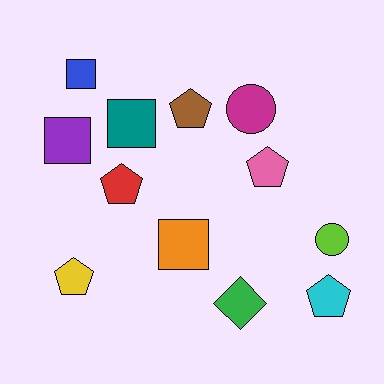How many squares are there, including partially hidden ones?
There are 4 squares.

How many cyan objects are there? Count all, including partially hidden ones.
There is 1 cyan object.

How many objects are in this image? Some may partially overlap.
There are 12 objects.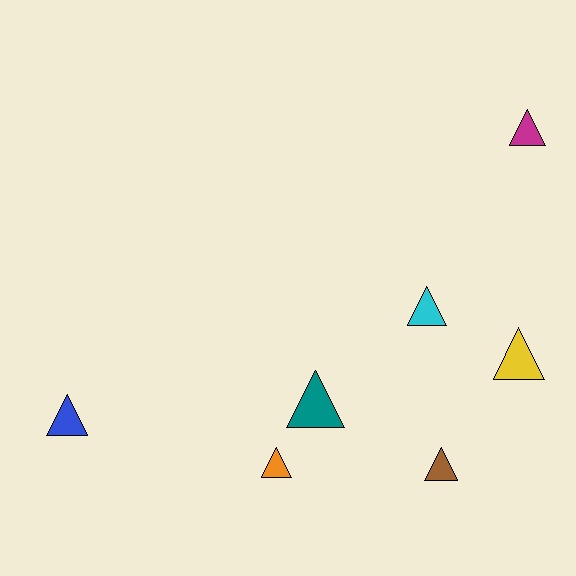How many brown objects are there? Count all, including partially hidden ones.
There is 1 brown object.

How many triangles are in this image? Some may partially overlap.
There are 7 triangles.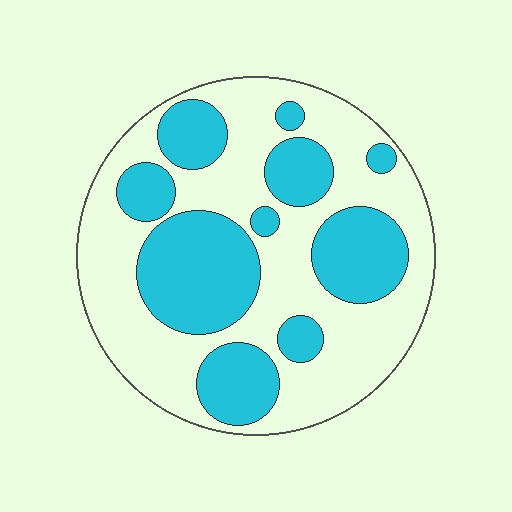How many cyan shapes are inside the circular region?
10.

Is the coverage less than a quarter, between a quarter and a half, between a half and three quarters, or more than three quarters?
Between a quarter and a half.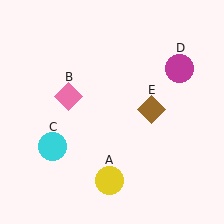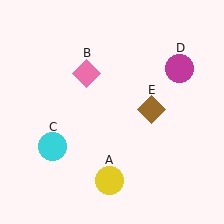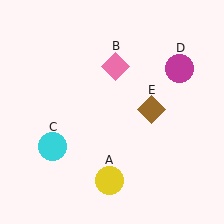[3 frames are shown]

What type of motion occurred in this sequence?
The pink diamond (object B) rotated clockwise around the center of the scene.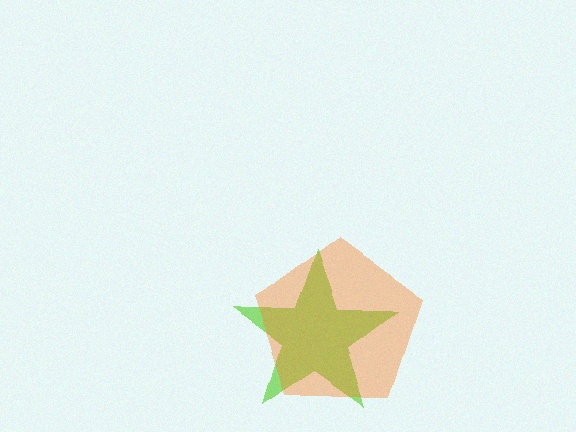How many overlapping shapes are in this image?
There are 2 overlapping shapes in the image.